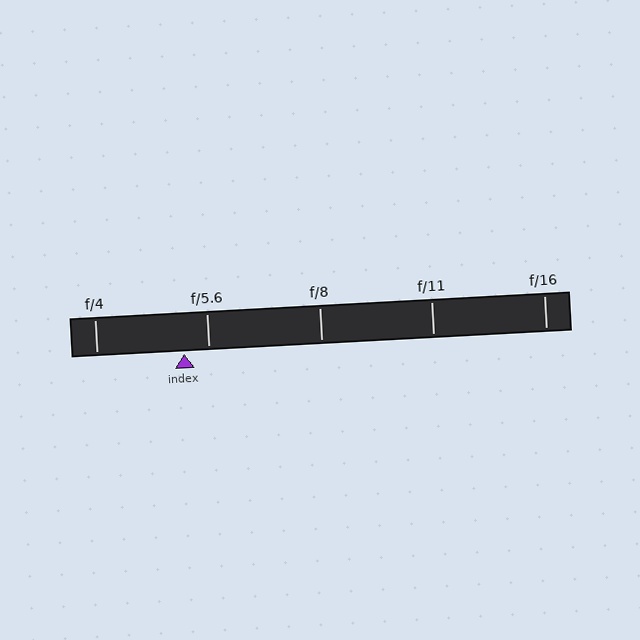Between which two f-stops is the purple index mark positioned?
The index mark is between f/4 and f/5.6.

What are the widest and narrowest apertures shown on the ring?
The widest aperture shown is f/4 and the narrowest is f/16.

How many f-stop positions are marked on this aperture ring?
There are 5 f-stop positions marked.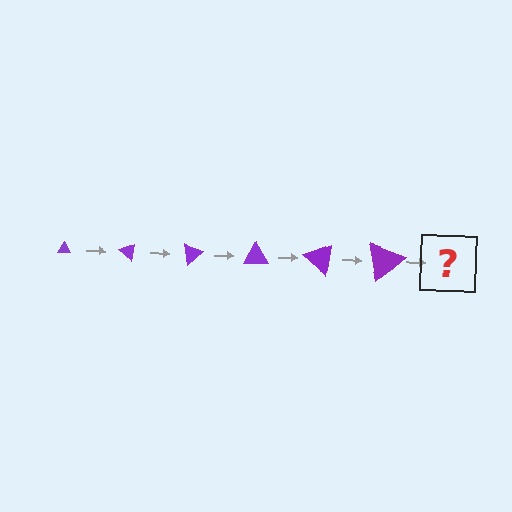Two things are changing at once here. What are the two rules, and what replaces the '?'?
The two rules are that the triangle grows larger each step and it rotates 40 degrees each step. The '?' should be a triangle, larger than the previous one and rotated 240 degrees from the start.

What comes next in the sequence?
The next element should be a triangle, larger than the previous one and rotated 240 degrees from the start.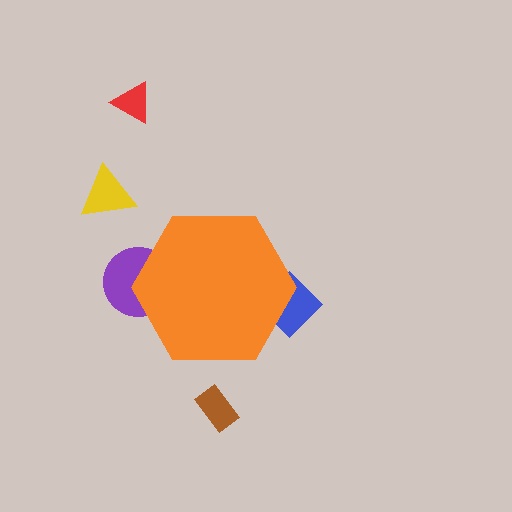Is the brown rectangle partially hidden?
No, the brown rectangle is fully visible.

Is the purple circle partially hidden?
Yes, the purple circle is partially hidden behind the orange hexagon.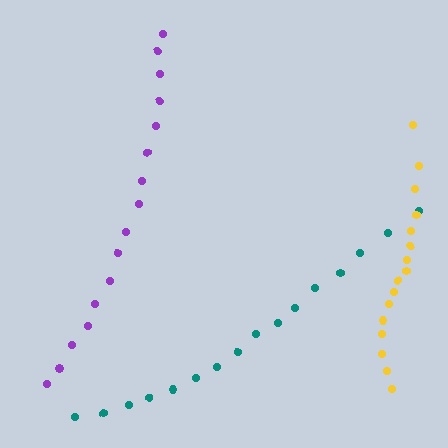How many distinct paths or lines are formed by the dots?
There are 3 distinct paths.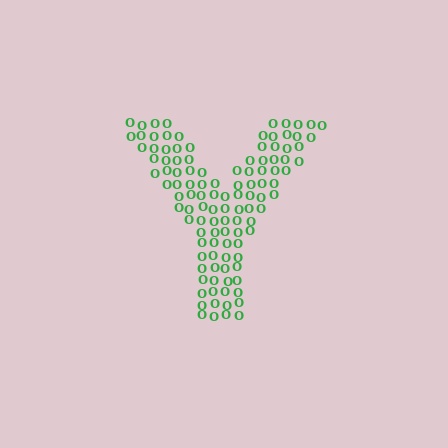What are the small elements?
The small elements are letter O's.